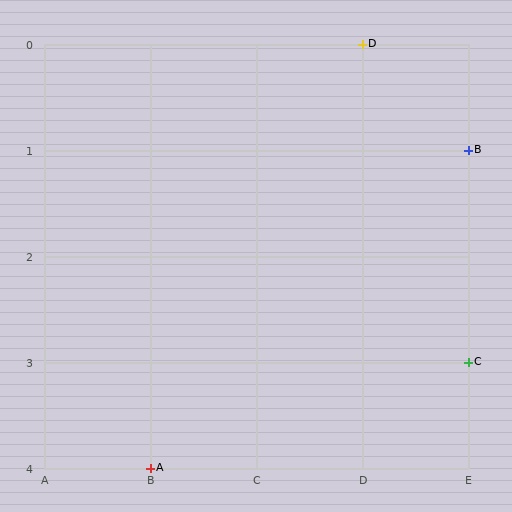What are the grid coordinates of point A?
Point A is at grid coordinates (B, 4).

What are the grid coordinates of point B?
Point B is at grid coordinates (E, 1).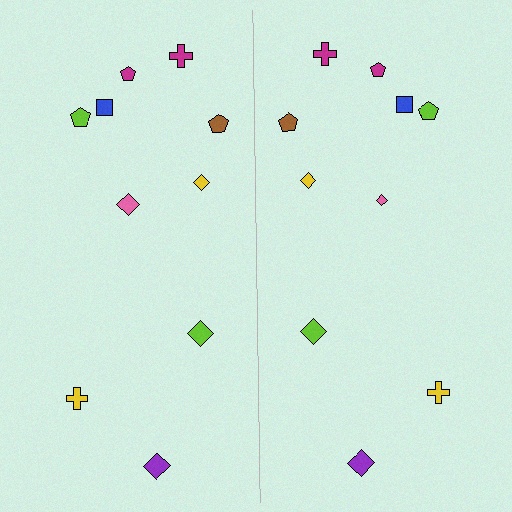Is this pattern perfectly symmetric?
No, the pattern is not perfectly symmetric. The pink diamond on the right side has a different size than its mirror counterpart.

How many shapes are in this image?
There are 20 shapes in this image.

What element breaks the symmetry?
The pink diamond on the right side has a different size than its mirror counterpart.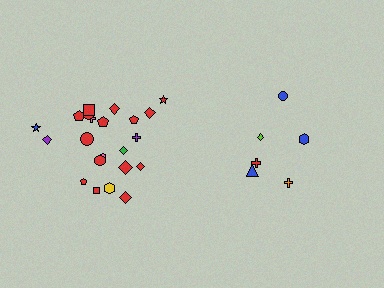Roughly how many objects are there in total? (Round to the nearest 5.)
Roughly 30 objects in total.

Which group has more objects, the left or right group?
The left group.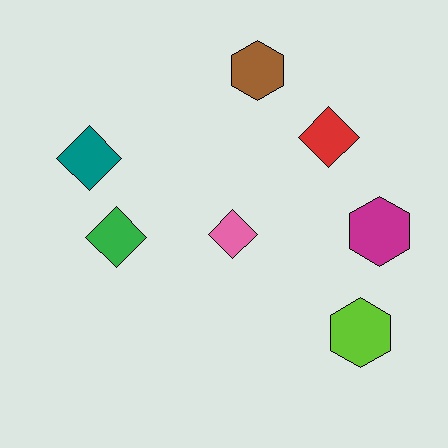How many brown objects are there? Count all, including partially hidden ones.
There is 1 brown object.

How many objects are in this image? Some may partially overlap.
There are 7 objects.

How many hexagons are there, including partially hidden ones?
There are 3 hexagons.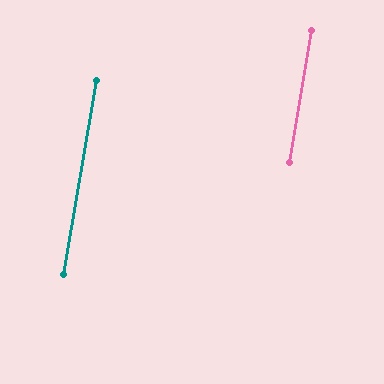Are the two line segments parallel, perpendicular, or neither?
Parallel — their directions differ by only 0.1°.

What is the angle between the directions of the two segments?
Approximately 0 degrees.